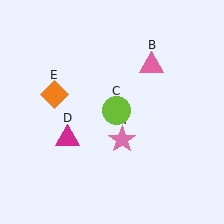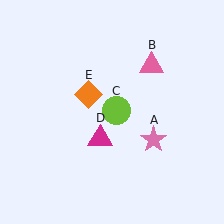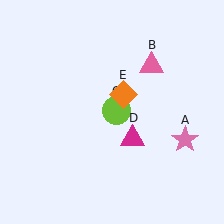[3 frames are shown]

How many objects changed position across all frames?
3 objects changed position: pink star (object A), magenta triangle (object D), orange diamond (object E).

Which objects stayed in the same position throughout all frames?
Pink triangle (object B) and lime circle (object C) remained stationary.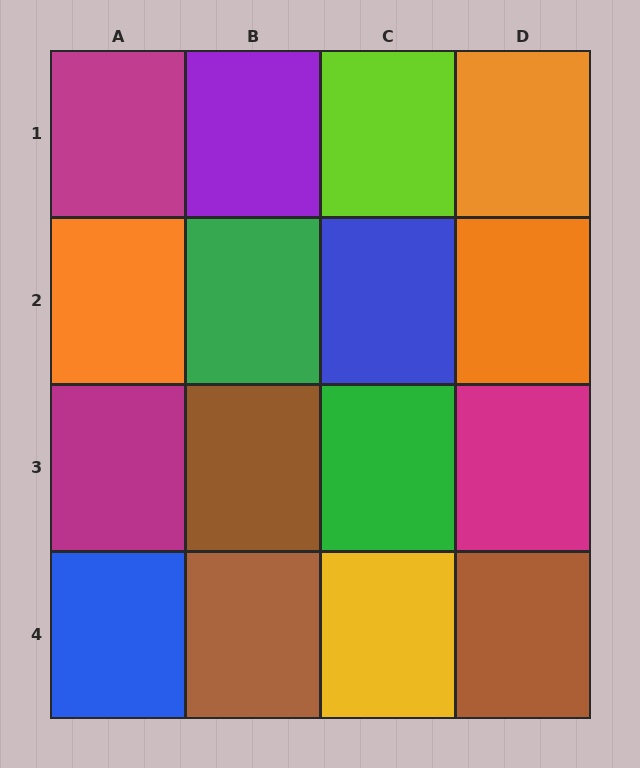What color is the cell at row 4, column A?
Blue.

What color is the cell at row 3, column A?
Magenta.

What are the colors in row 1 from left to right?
Magenta, purple, lime, orange.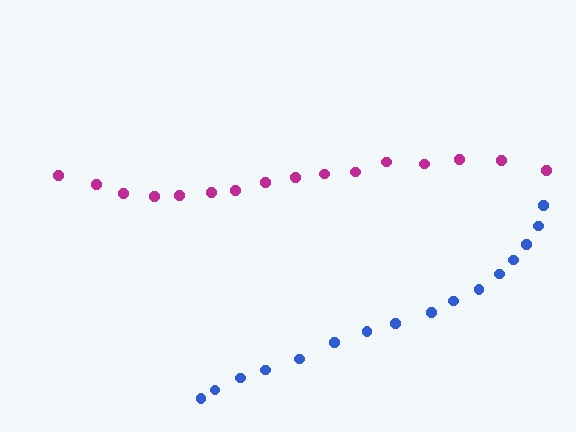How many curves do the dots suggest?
There are 2 distinct paths.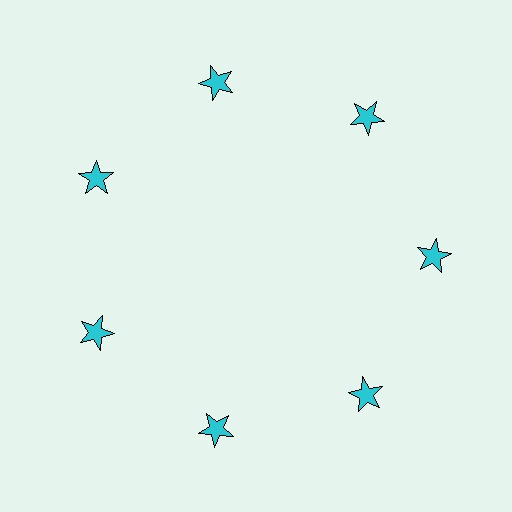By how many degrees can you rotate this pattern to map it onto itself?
The pattern maps onto itself every 51 degrees of rotation.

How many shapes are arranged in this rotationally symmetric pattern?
There are 7 shapes, arranged in 7 groups of 1.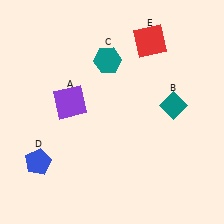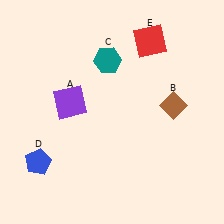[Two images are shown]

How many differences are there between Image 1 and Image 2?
There is 1 difference between the two images.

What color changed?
The diamond (B) changed from teal in Image 1 to brown in Image 2.